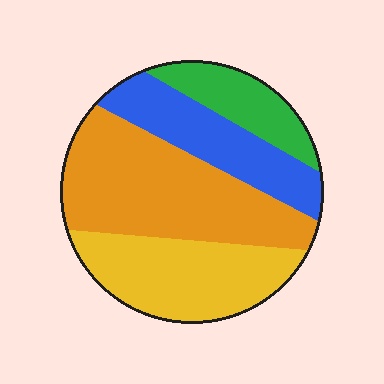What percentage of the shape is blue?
Blue covers 21% of the shape.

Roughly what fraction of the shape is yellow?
Yellow takes up about one quarter (1/4) of the shape.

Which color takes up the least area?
Green, at roughly 15%.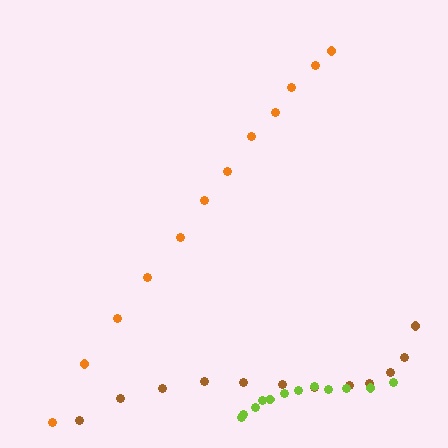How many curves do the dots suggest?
There are 3 distinct paths.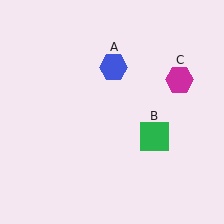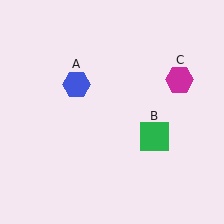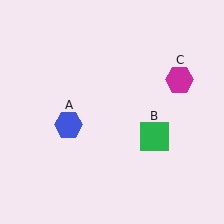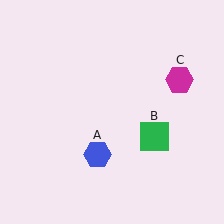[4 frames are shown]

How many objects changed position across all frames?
1 object changed position: blue hexagon (object A).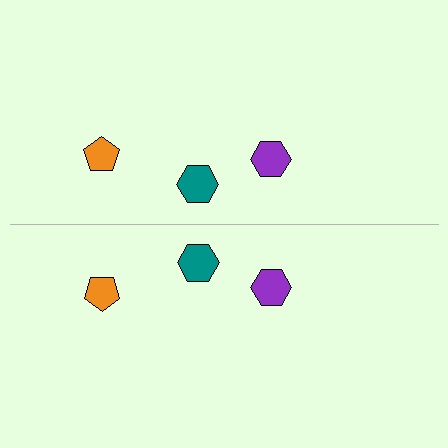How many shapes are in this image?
There are 6 shapes in this image.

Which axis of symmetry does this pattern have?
The pattern has a horizontal axis of symmetry running through the center of the image.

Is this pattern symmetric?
Yes, this pattern has bilateral (reflection) symmetry.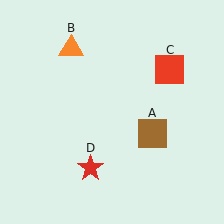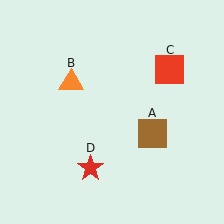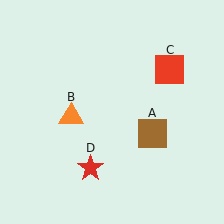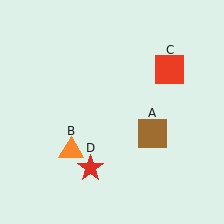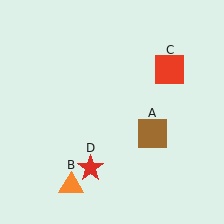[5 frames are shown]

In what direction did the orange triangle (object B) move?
The orange triangle (object B) moved down.